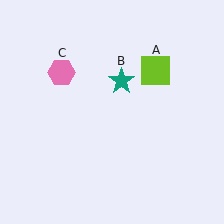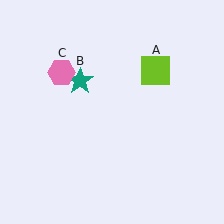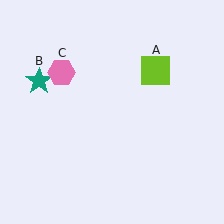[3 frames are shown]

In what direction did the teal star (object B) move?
The teal star (object B) moved left.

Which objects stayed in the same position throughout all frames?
Lime square (object A) and pink hexagon (object C) remained stationary.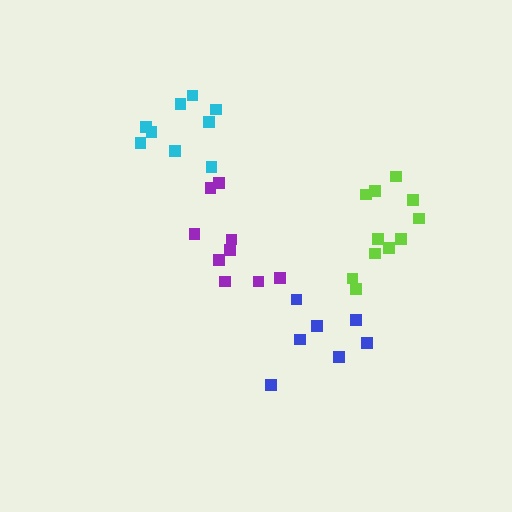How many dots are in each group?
Group 1: 9 dots, Group 2: 7 dots, Group 3: 9 dots, Group 4: 11 dots (36 total).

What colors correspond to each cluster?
The clusters are colored: cyan, blue, purple, lime.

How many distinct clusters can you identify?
There are 4 distinct clusters.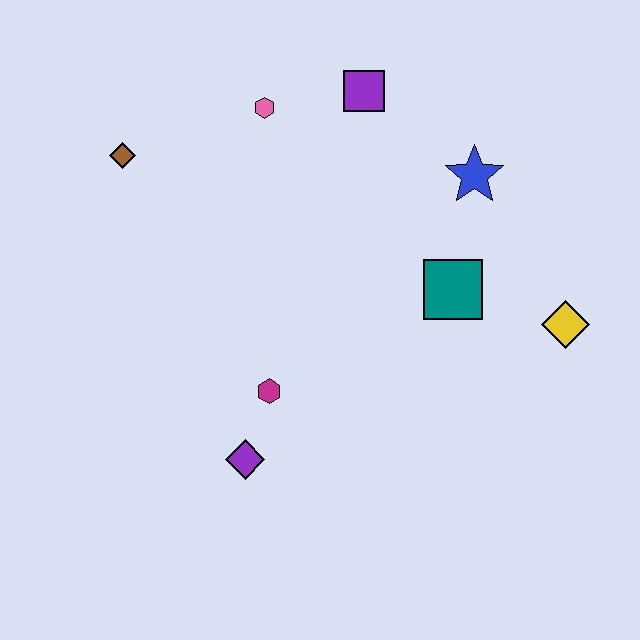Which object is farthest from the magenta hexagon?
The purple square is farthest from the magenta hexagon.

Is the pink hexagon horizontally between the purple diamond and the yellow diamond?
Yes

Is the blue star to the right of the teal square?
Yes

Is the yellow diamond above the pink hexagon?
No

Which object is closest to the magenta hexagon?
The purple diamond is closest to the magenta hexagon.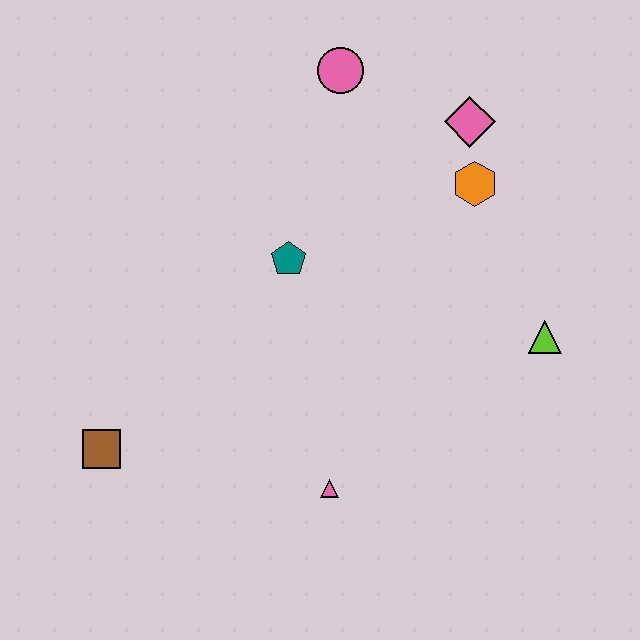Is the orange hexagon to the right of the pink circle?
Yes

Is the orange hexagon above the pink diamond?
No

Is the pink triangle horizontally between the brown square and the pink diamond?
Yes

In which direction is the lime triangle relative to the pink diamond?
The lime triangle is below the pink diamond.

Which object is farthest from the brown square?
The pink diamond is farthest from the brown square.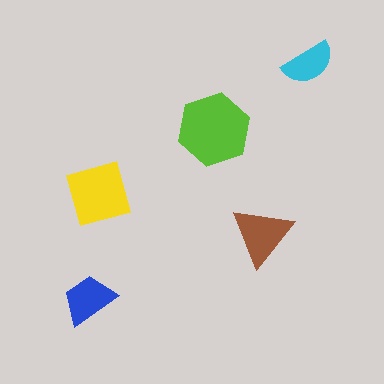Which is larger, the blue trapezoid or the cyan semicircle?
The blue trapezoid.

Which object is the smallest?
The cyan semicircle.